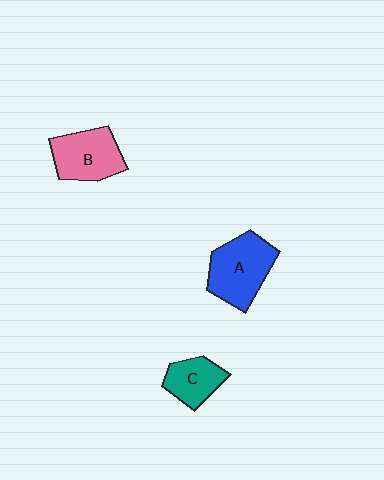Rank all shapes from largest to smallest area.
From largest to smallest: A (blue), B (pink), C (teal).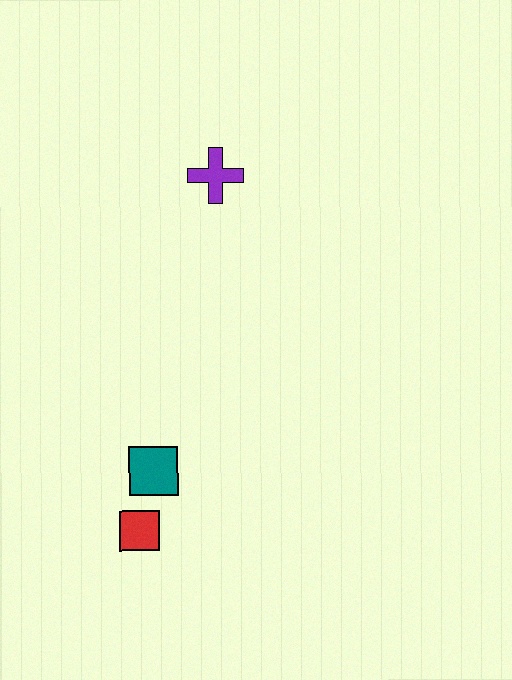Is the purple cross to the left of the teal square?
No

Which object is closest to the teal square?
The red square is closest to the teal square.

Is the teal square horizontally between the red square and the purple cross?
Yes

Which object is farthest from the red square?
The purple cross is farthest from the red square.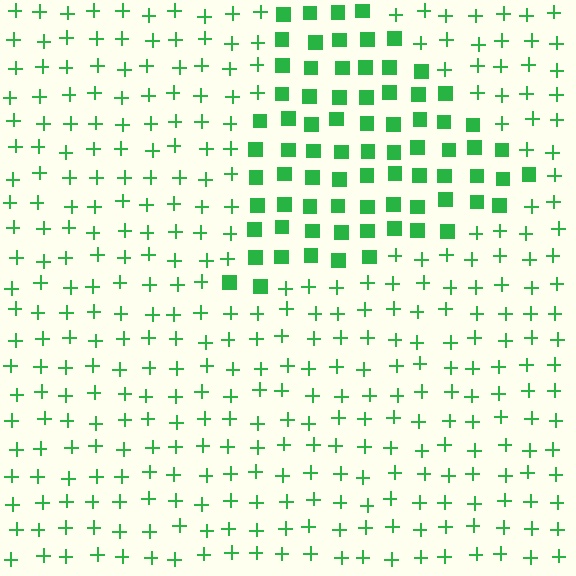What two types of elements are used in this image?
The image uses squares inside the triangle region and plus signs outside it.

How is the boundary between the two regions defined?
The boundary is defined by a change in element shape: squares inside vs. plus signs outside. All elements share the same color and spacing.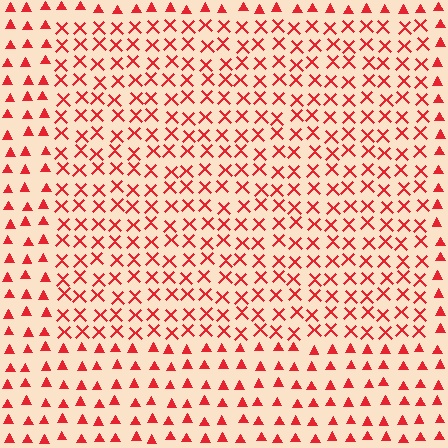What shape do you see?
I see a rectangle.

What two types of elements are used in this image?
The image uses X marks inside the rectangle region and triangles outside it.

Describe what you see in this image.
The image is filled with small red elements arranged in a uniform grid. A rectangle-shaped region contains X marks, while the surrounding area contains triangles. The boundary is defined purely by the change in element shape.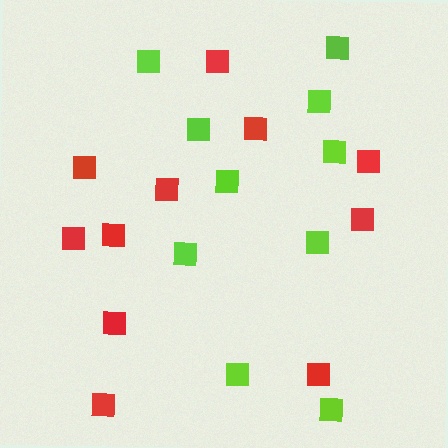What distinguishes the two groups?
There are 2 groups: one group of lime squares (10) and one group of red squares (11).